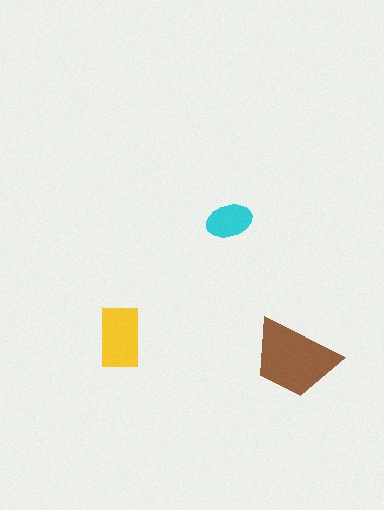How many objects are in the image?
There are 3 objects in the image.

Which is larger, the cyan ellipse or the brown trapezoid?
The brown trapezoid.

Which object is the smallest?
The cyan ellipse.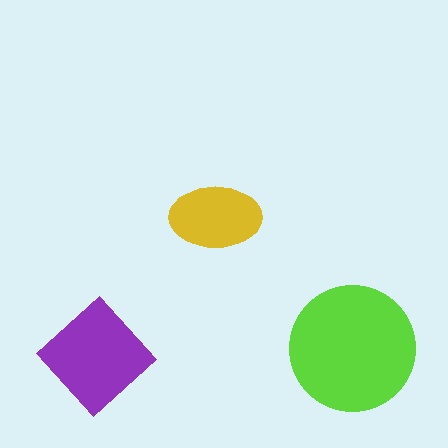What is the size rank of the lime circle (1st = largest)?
1st.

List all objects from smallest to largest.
The yellow ellipse, the purple diamond, the lime circle.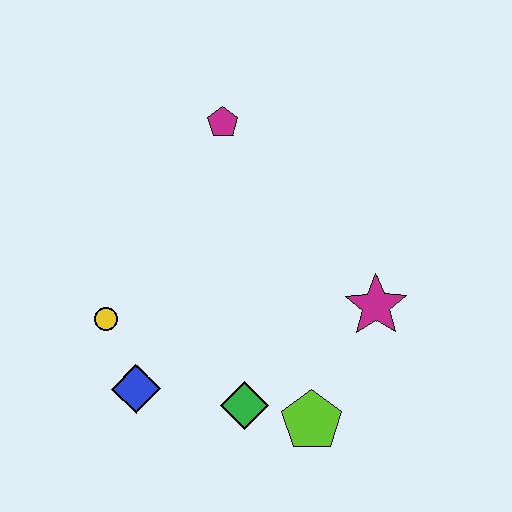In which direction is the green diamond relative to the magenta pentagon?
The green diamond is below the magenta pentagon.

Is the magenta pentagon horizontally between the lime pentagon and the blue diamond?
Yes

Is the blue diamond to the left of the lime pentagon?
Yes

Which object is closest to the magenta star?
The lime pentagon is closest to the magenta star.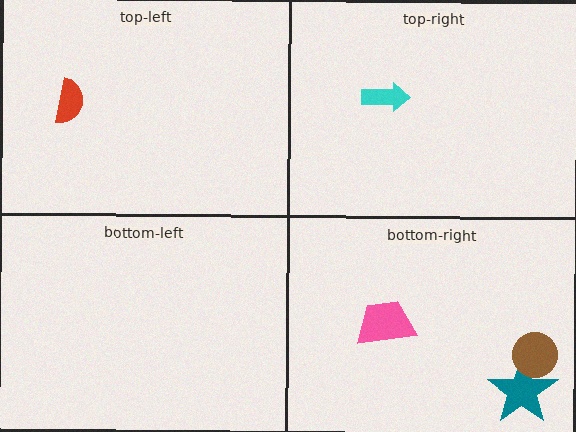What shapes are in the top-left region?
The red semicircle.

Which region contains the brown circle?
The bottom-right region.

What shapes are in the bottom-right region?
The pink trapezoid, the teal star, the brown circle.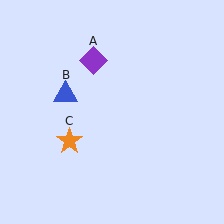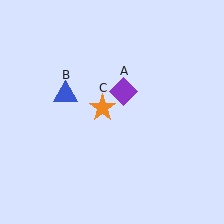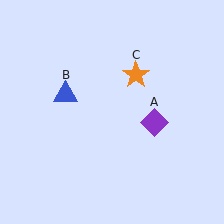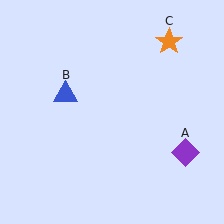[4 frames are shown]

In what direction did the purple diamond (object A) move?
The purple diamond (object A) moved down and to the right.